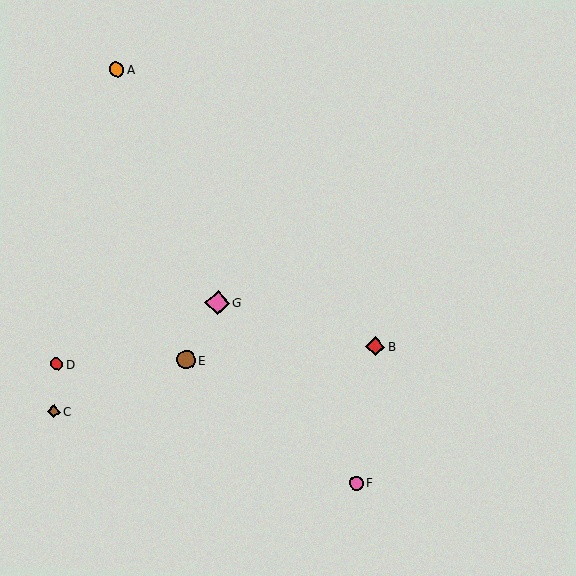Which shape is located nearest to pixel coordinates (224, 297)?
The pink diamond (labeled G) at (218, 303) is nearest to that location.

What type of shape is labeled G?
Shape G is a pink diamond.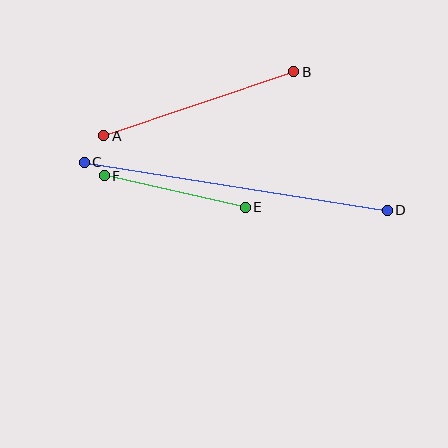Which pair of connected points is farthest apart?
Points C and D are farthest apart.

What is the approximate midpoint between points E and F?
The midpoint is at approximately (175, 192) pixels.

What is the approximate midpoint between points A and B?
The midpoint is at approximately (199, 104) pixels.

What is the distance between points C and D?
The distance is approximately 307 pixels.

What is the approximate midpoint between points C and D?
The midpoint is at approximately (236, 186) pixels.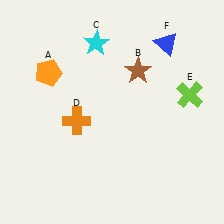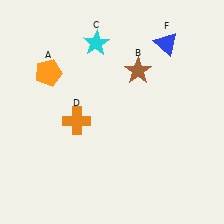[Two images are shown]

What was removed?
The lime cross (E) was removed in Image 2.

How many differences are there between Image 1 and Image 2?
There is 1 difference between the two images.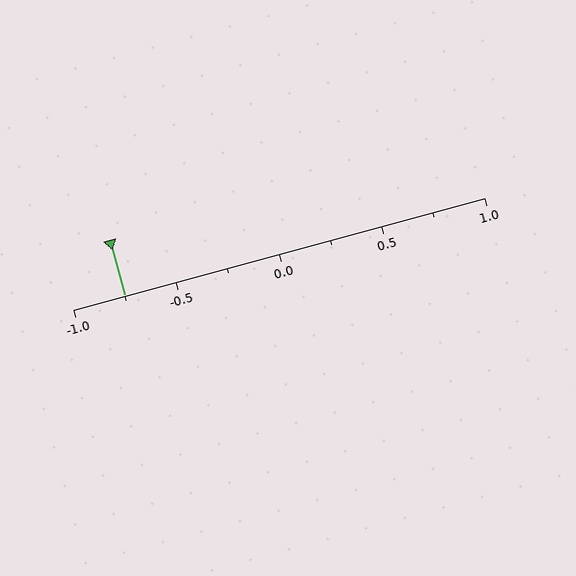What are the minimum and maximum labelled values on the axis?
The axis runs from -1.0 to 1.0.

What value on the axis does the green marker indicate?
The marker indicates approximately -0.75.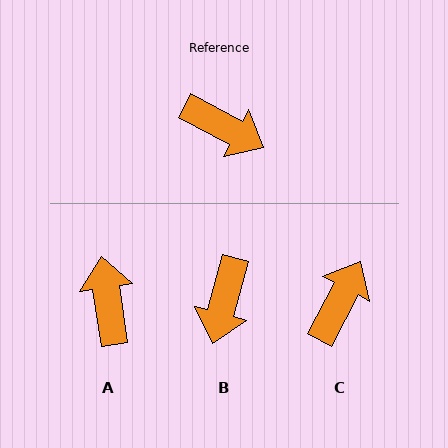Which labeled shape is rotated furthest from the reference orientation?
A, about 126 degrees away.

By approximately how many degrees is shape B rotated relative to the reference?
Approximately 77 degrees clockwise.